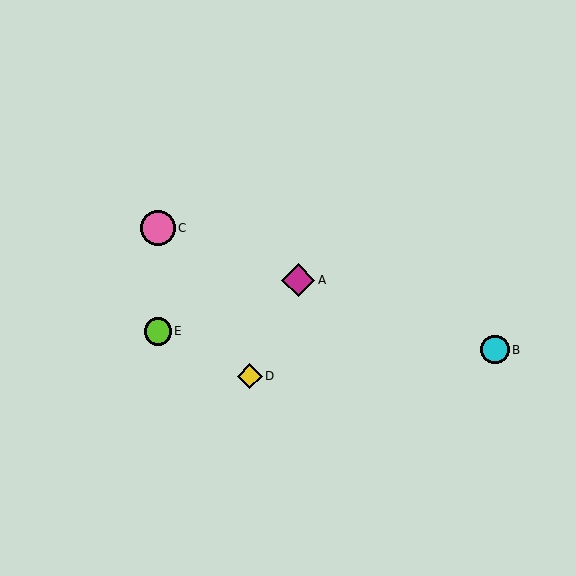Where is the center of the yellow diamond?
The center of the yellow diamond is at (250, 376).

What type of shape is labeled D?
Shape D is a yellow diamond.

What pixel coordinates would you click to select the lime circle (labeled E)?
Click at (158, 331) to select the lime circle E.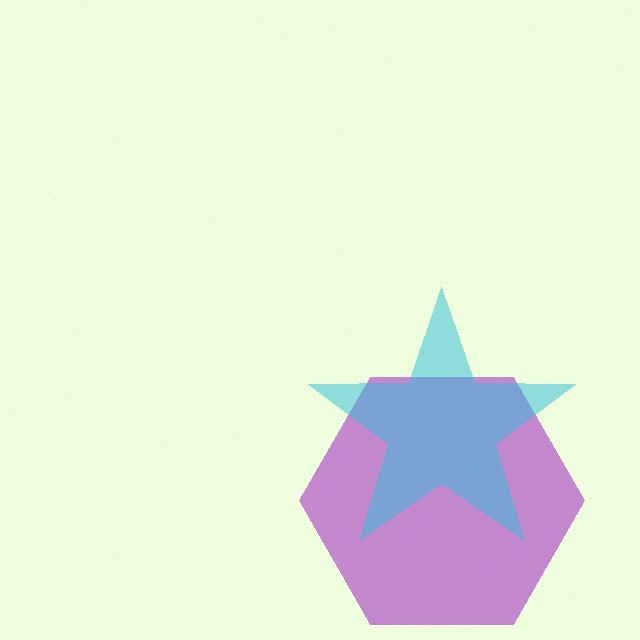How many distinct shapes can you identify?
There are 2 distinct shapes: a purple hexagon, a cyan star.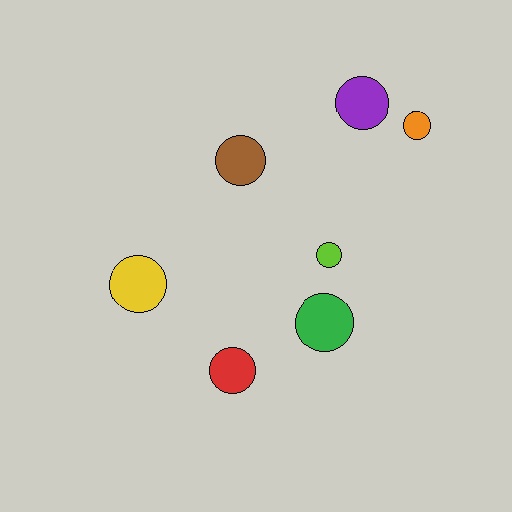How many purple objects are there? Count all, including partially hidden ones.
There is 1 purple object.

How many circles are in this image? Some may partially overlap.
There are 7 circles.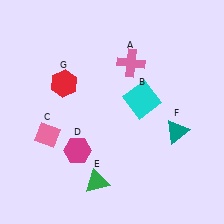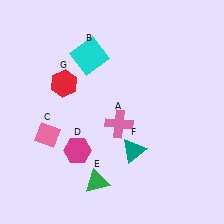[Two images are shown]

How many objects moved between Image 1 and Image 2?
3 objects moved between the two images.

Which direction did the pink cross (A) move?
The pink cross (A) moved down.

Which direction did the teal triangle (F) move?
The teal triangle (F) moved left.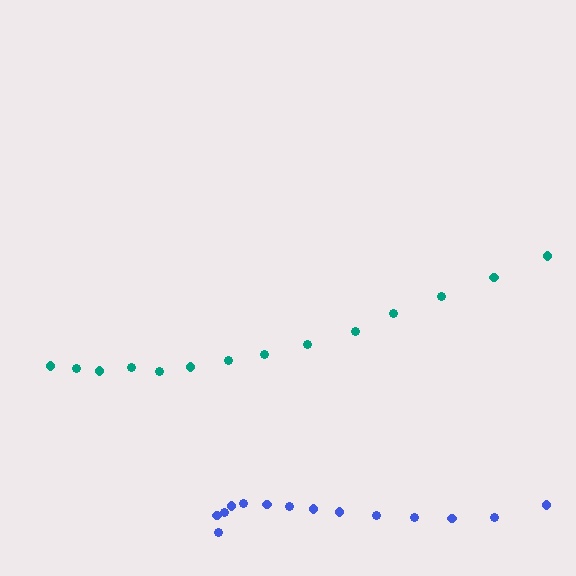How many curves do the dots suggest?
There are 2 distinct paths.